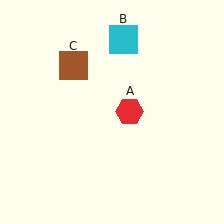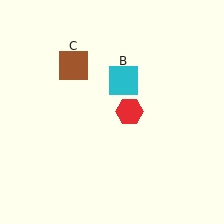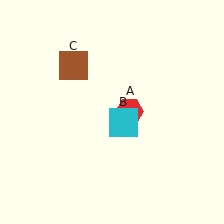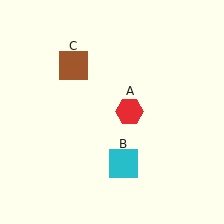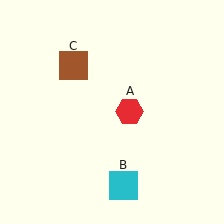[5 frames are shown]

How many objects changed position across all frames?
1 object changed position: cyan square (object B).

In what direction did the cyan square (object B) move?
The cyan square (object B) moved down.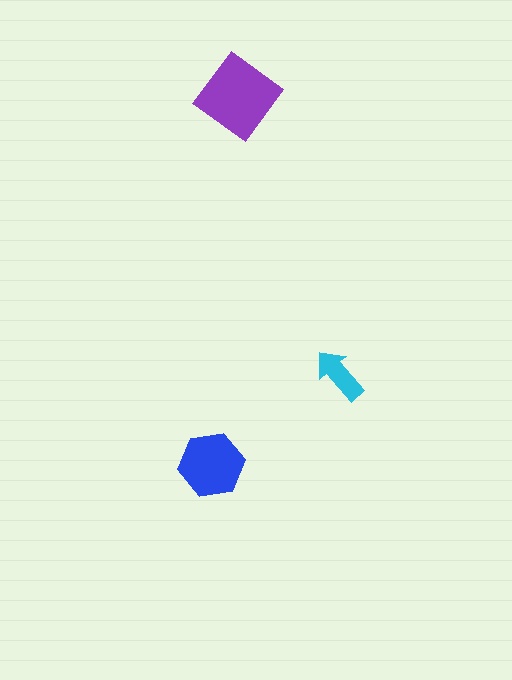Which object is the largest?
The purple diamond.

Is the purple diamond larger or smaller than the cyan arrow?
Larger.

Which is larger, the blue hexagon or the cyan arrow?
The blue hexagon.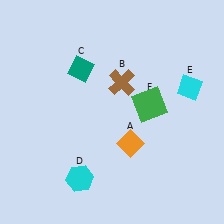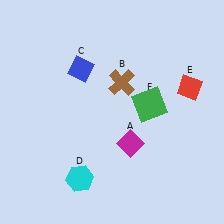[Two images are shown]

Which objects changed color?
A changed from orange to magenta. C changed from teal to blue. E changed from cyan to red.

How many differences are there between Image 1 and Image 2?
There are 3 differences between the two images.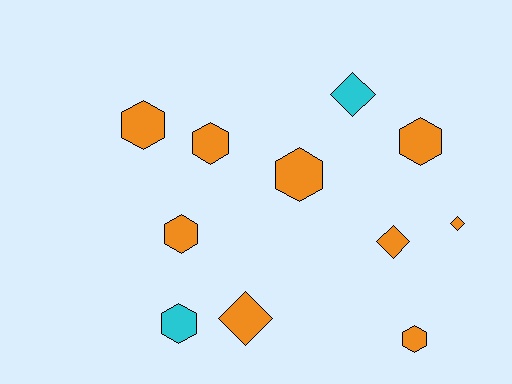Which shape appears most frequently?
Hexagon, with 7 objects.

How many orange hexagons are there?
There are 6 orange hexagons.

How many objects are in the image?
There are 11 objects.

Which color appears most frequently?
Orange, with 9 objects.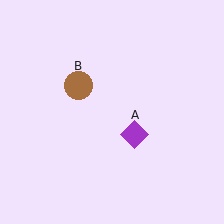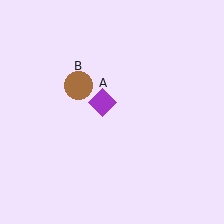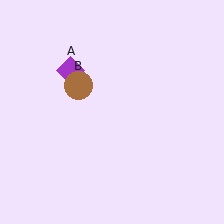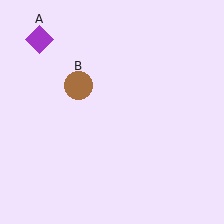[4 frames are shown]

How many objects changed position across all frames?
1 object changed position: purple diamond (object A).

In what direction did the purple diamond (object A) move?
The purple diamond (object A) moved up and to the left.